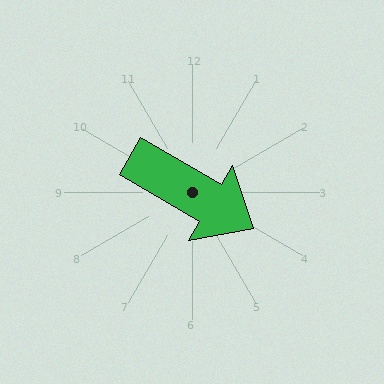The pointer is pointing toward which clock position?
Roughly 4 o'clock.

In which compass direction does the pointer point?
Southeast.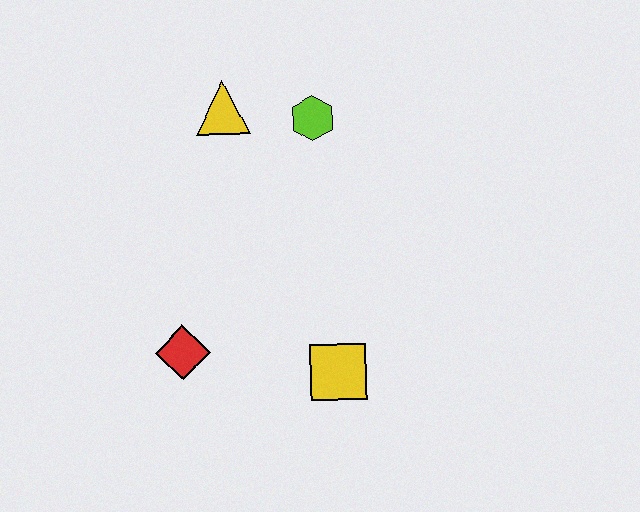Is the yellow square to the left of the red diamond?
No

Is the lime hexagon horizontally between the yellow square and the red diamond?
Yes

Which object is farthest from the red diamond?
The lime hexagon is farthest from the red diamond.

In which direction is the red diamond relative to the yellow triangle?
The red diamond is below the yellow triangle.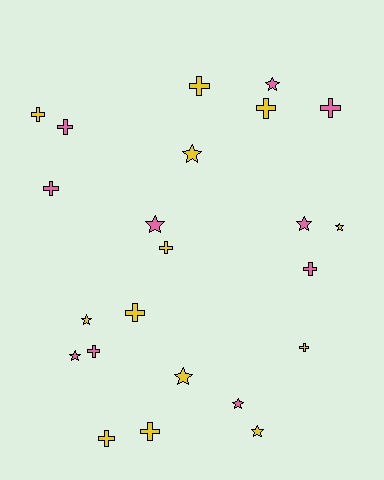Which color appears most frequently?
Yellow, with 13 objects.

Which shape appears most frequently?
Cross, with 13 objects.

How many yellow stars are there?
There are 5 yellow stars.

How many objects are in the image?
There are 23 objects.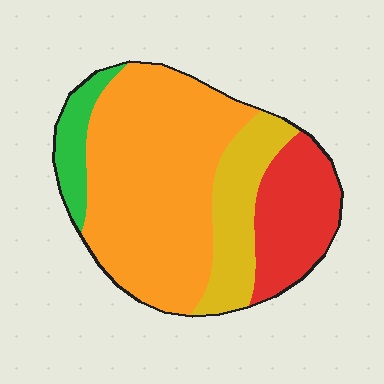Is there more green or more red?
Red.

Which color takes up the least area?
Green, at roughly 10%.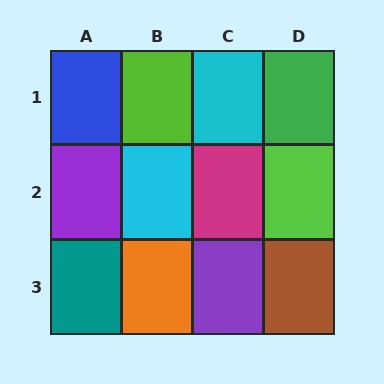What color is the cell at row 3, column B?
Orange.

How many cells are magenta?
1 cell is magenta.